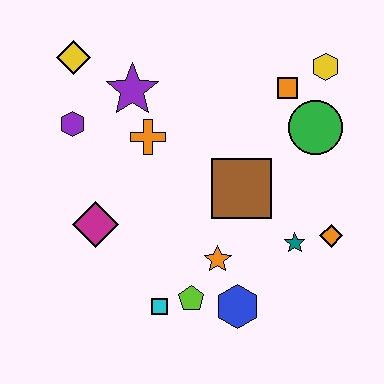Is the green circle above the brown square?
Yes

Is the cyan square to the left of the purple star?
No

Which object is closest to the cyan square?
The lime pentagon is closest to the cyan square.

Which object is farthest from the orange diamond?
The yellow diamond is farthest from the orange diamond.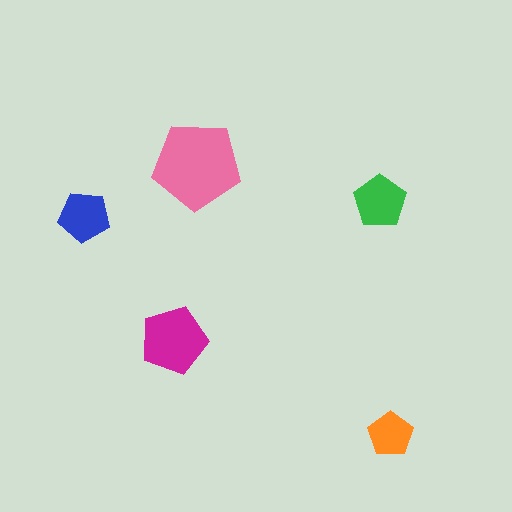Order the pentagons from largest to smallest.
the pink one, the magenta one, the green one, the blue one, the orange one.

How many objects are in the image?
There are 5 objects in the image.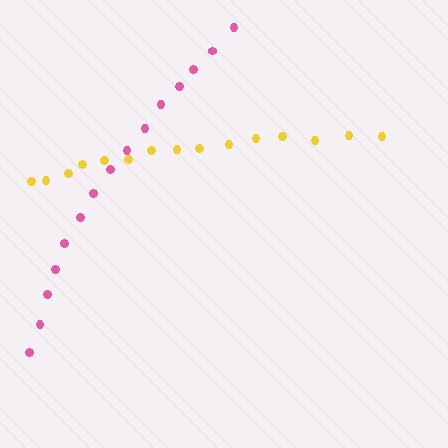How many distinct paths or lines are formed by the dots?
There are 2 distinct paths.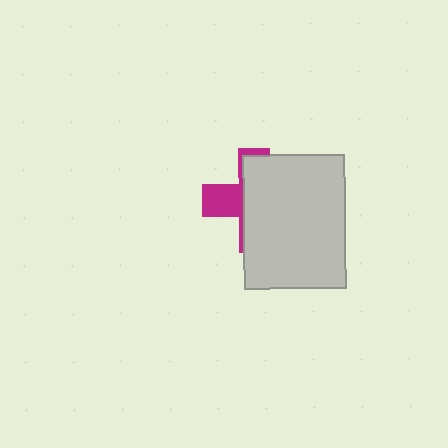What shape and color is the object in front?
The object in front is a light gray rectangle.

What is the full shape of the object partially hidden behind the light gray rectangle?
The partially hidden object is a magenta cross.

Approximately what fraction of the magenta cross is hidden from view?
Roughly 67% of the magenta cross is hidden behind the light gray rectangle.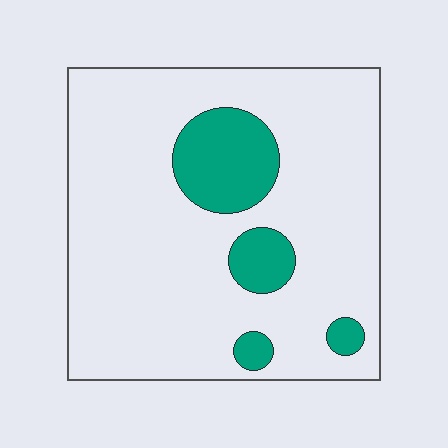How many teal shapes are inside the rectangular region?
4.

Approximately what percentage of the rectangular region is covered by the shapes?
Approximately 15%.